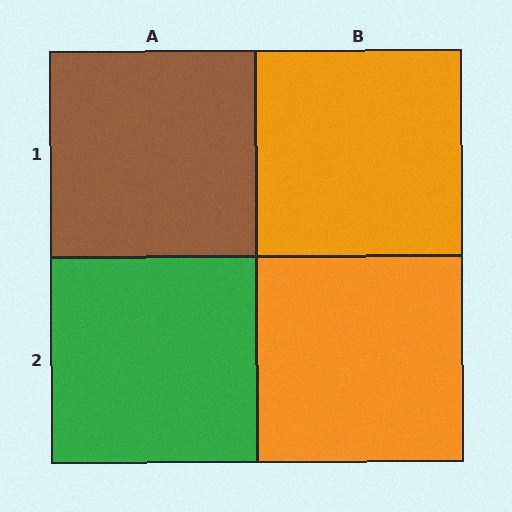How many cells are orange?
2 cells are orange.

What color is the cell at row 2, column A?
Green.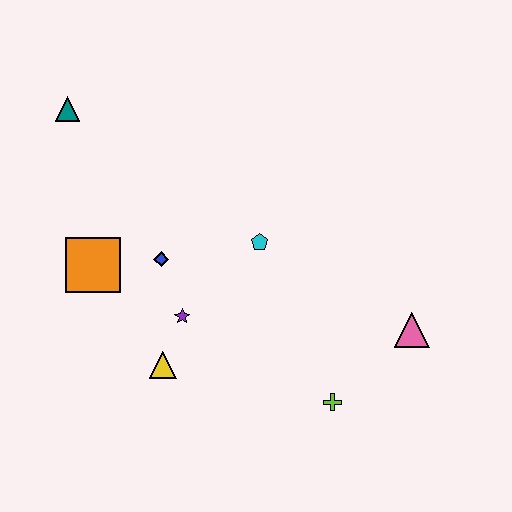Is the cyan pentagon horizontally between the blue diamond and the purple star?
No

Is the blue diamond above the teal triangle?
No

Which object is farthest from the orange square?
The pink triangle is farthest from the orange square.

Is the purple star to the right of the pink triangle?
No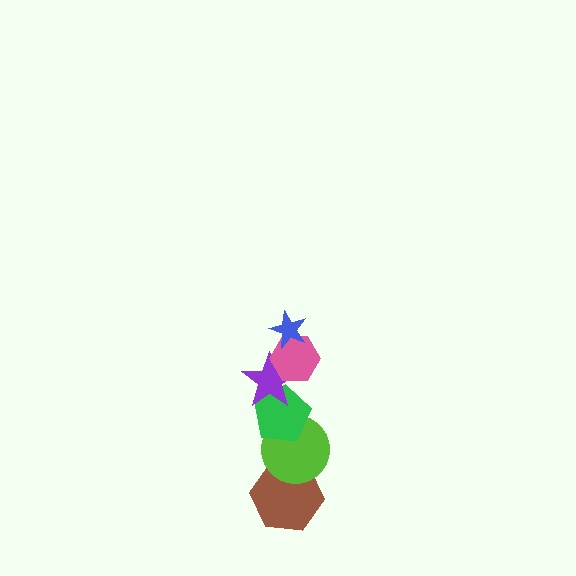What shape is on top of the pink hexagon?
The blue star is on top of the pink hexagon.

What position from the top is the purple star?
The purple star is 3rd from the top.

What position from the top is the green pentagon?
The green pentagon is 4th from the top.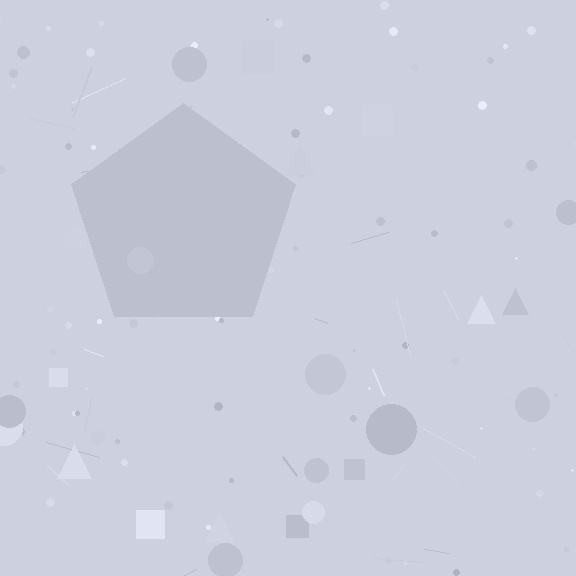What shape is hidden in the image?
A pentagon is hidden in the image.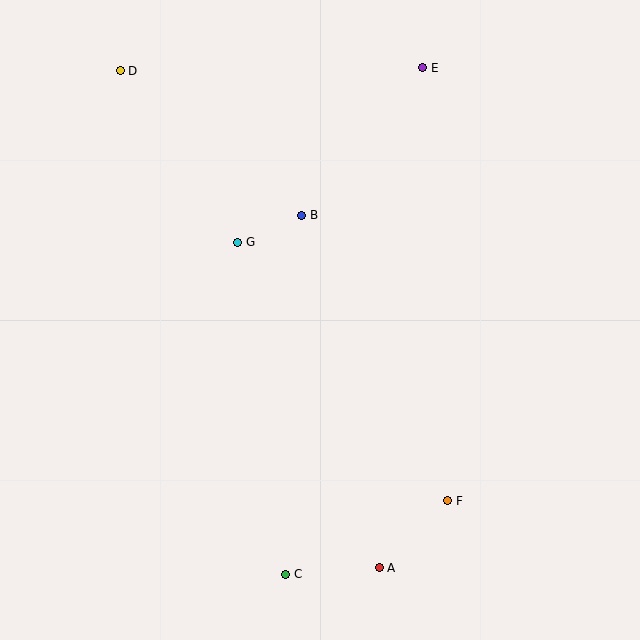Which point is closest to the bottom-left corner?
Point C is closest to the bottom-left corner.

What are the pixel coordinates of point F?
Point F is at (448, 501).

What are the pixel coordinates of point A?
Point A is at (379, 568).